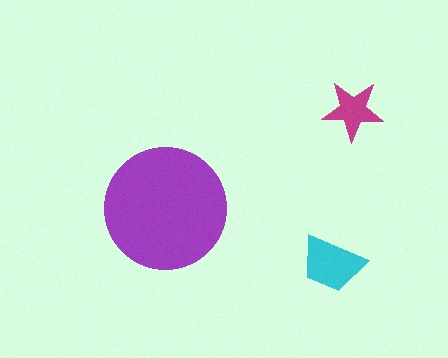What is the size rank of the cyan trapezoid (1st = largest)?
2nd.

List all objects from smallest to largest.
The magenta star, the cyan trapezoid, the purple circle.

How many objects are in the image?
There are 3 objects in the image.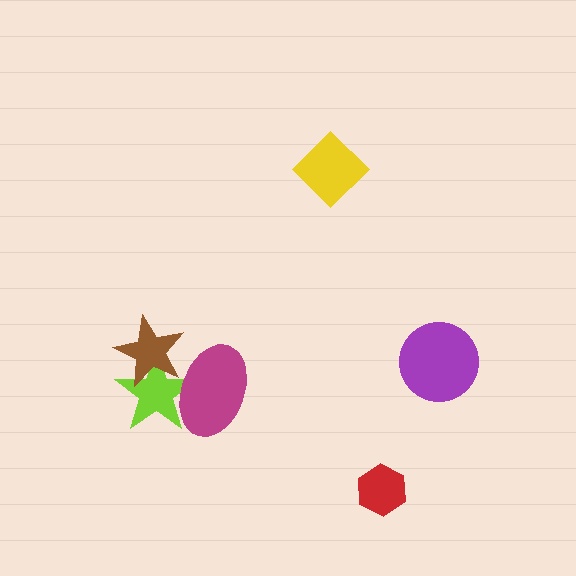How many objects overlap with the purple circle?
0 objects overlap with the purple circle.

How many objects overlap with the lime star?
2 objects overlap with the lime star.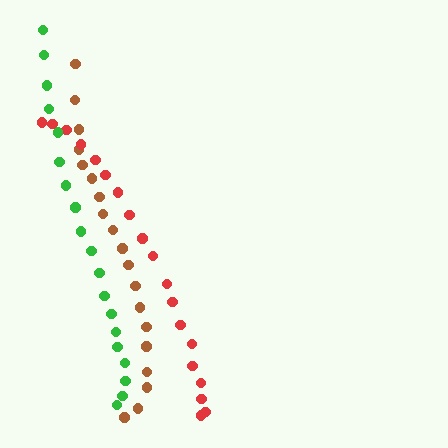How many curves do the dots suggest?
There are 3 distinct paths.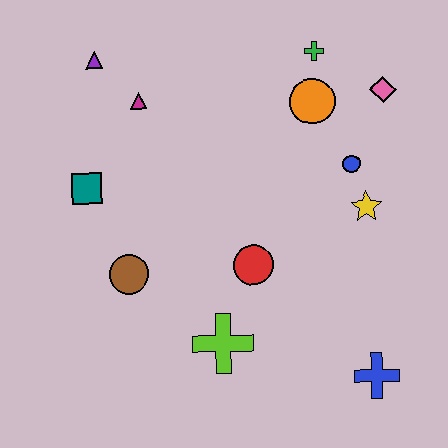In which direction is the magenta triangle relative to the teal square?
The magenta triangle is above the teal square.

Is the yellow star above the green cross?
No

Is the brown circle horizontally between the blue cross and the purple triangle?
Yes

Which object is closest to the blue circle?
The yellow star is closest to the blue circle.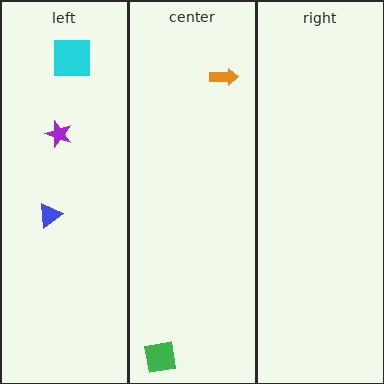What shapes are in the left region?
The cyan square, the purple star, the blue triangle.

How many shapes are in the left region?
3.